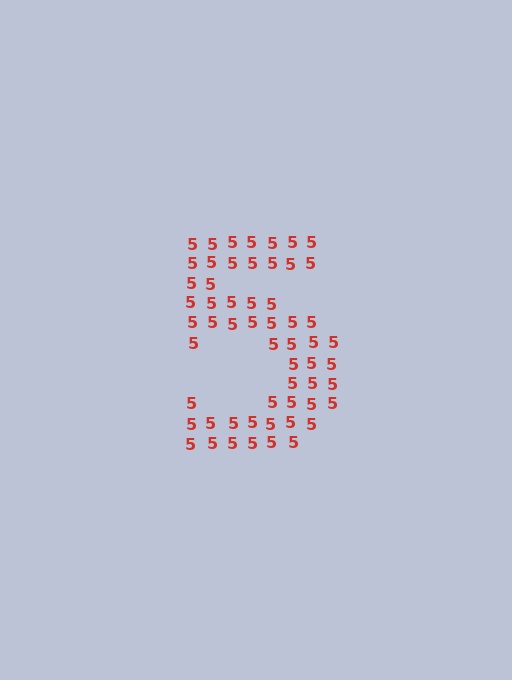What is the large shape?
The large shape is the digit 5.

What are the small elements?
The small elements are digit 5's.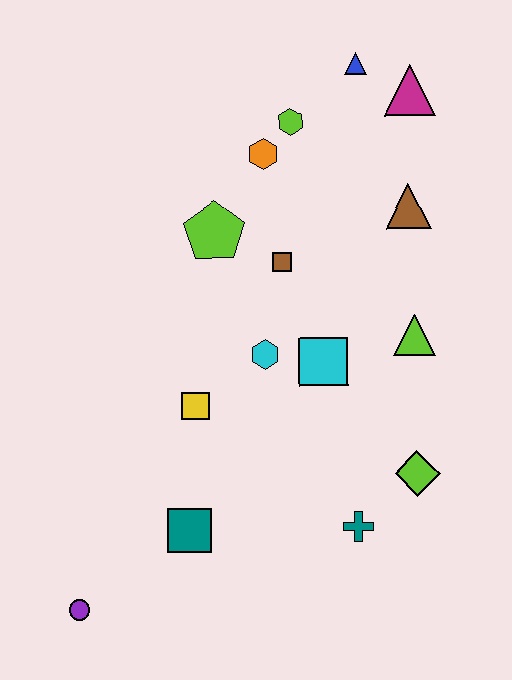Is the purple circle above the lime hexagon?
No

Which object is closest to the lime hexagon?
The orange hexagon is closest to the lime hexagon.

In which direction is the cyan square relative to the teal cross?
The cyan square is above the teal cross.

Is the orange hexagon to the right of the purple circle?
Yes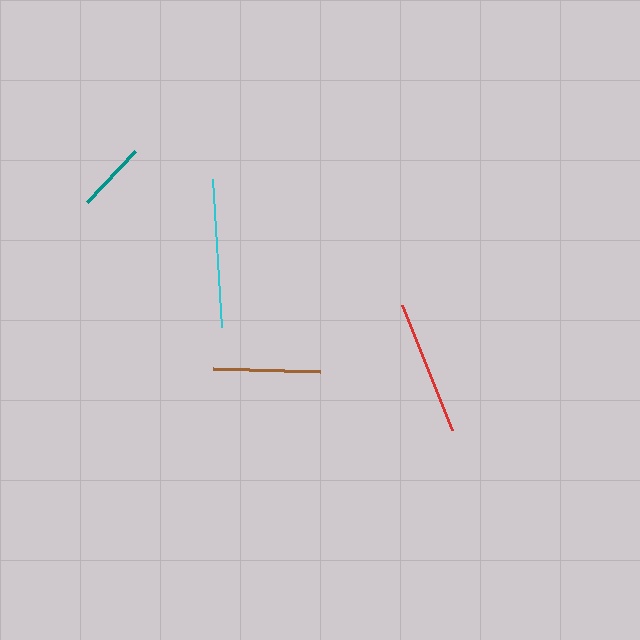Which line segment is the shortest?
The teal line is the shortest at approximately 70 pixels.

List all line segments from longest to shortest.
From longest to shortest: cyan, red, brown, teal.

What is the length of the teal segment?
The teal segment is approximately 70 pixels long.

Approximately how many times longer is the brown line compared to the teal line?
The brown line is approximately 1.5 times the length of the teal line.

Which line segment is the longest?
The cyan line is the longest at approximately 148 pixels.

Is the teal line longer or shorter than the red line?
The red line is longer than the teal line.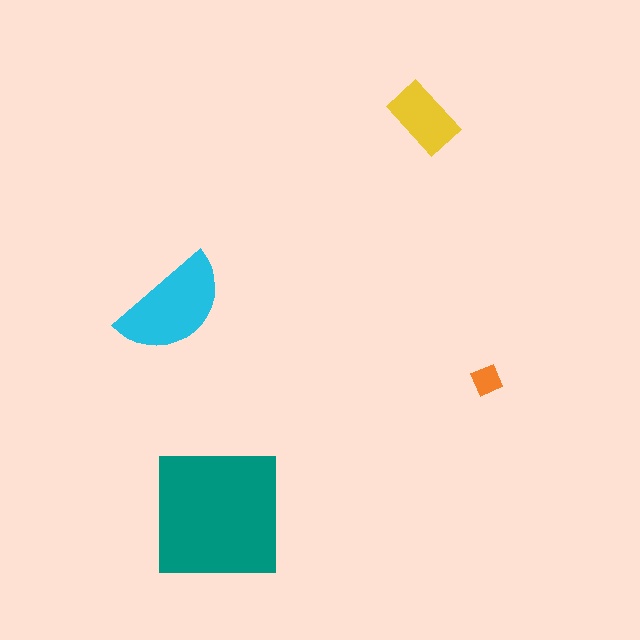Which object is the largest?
The teal square.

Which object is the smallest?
The orange diamond.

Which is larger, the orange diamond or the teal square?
The teal square.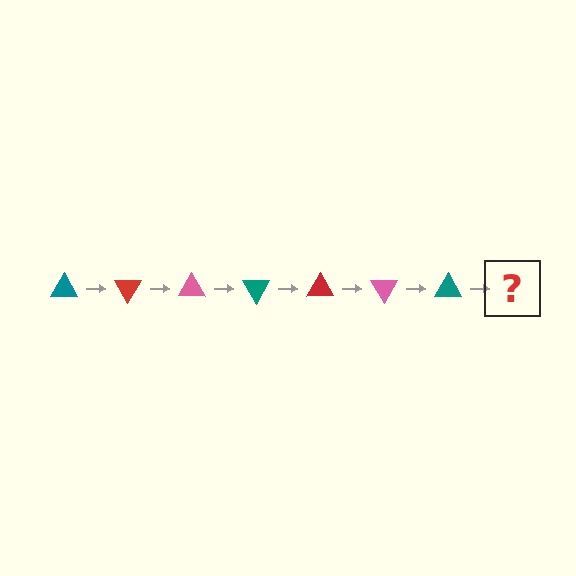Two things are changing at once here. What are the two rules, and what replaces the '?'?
The two rules are that it rotates 60 degrees each step and the color cycles through teal, red, and pink. The '?' should be a red triangle, rotated 420 degrees from the start.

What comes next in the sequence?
The next element should be a red triangle, rotated 420 degrees from the start.